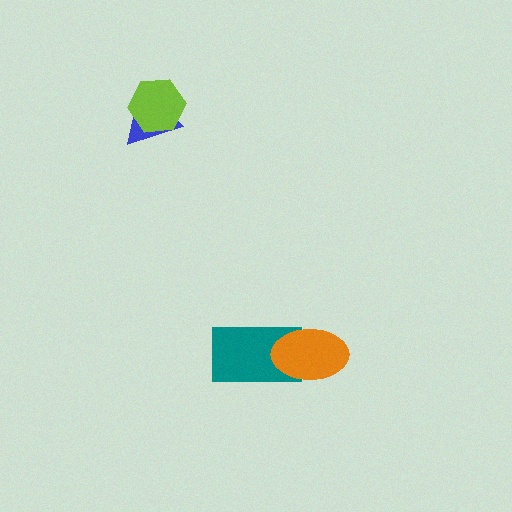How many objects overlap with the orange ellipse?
1 object overlaps with the orange ellipse.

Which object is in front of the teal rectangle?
The orange ellipse is in front of the teal rectangle.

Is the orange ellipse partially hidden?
No, no other shape covers it.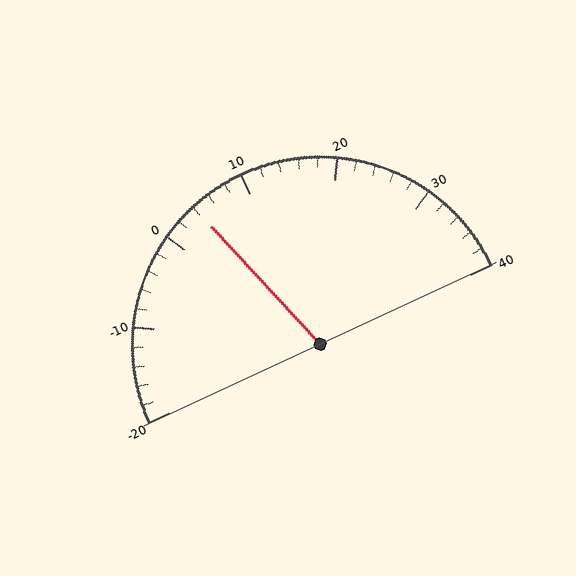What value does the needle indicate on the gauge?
The needle indicates approximately 4.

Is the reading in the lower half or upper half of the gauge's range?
The reading is in the lower half of the range (-20 to 40).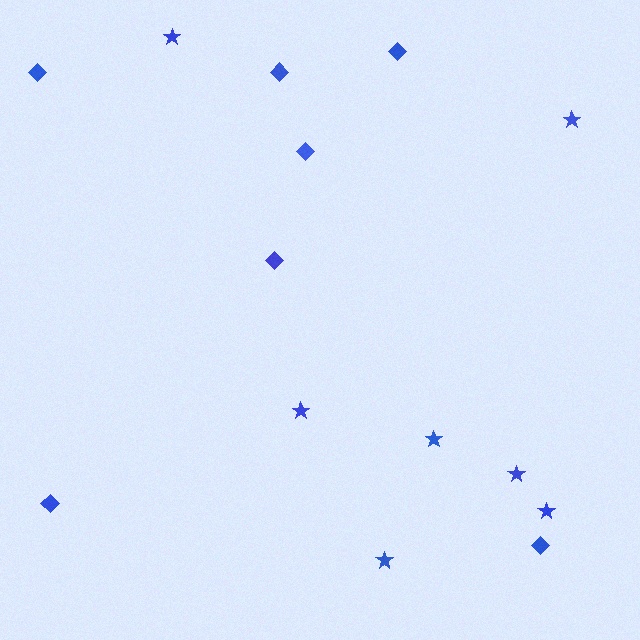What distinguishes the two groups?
There are 2 groups: one group of stars (7) and one group of diamonds (7).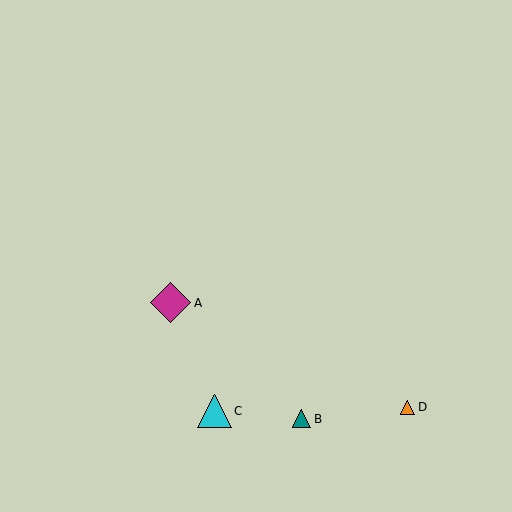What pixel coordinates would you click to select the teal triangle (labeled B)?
Click at (302, 419) to select the teal triangle B.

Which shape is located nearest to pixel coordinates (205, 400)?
The cyan triangle (labeled C) at (214, 411) is nearest to that location.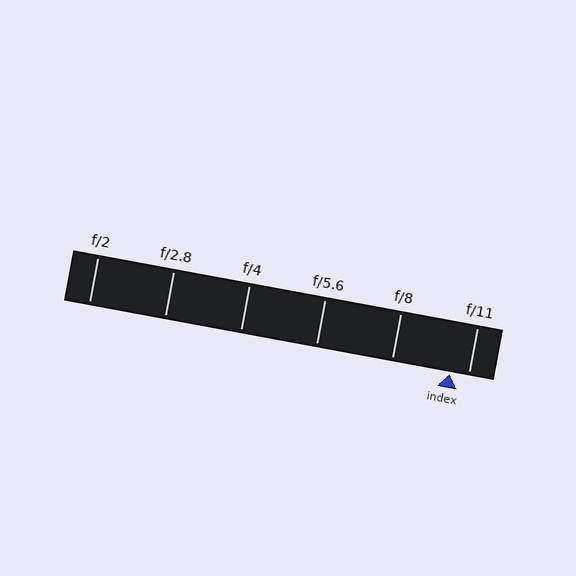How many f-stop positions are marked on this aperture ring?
There are 6 f-stop positions marked.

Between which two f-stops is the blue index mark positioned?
The index mark is between f/8 and f/11.